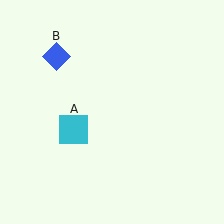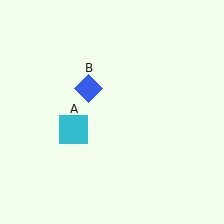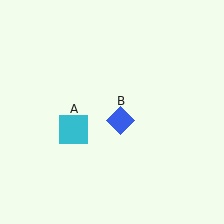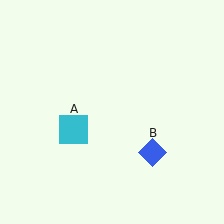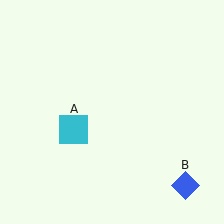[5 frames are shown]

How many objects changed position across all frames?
1 object changed position: blue diamond (object B).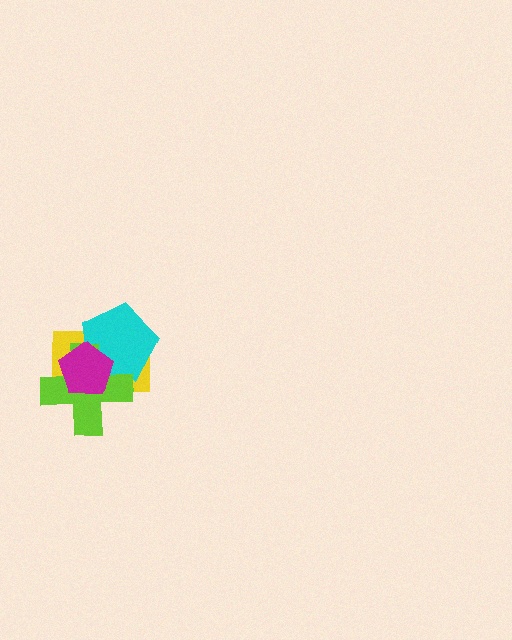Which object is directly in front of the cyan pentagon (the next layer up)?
The lime cross is directly in front of the cyan pentagon.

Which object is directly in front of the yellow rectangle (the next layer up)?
The cyan pentagon is directly in front of the yellow rectangle.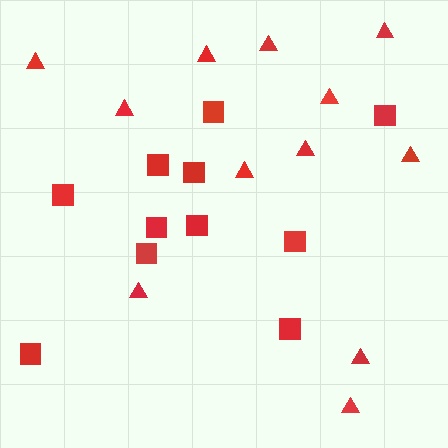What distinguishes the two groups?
There are 2 groups: one group of squares (11) and one group of triangles (12).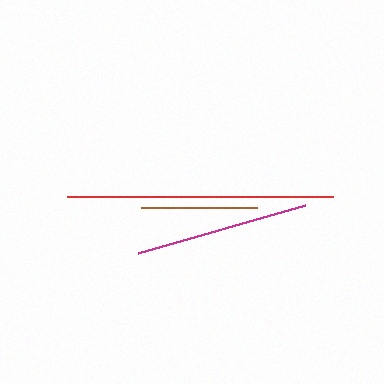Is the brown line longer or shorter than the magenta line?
The magenta line is longer than the brown line.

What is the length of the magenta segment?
The magenta segment is approximately 174 pixels long.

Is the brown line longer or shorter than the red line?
The red line is longer than the brown line.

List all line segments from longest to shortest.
From longest to shortest: red, magenta, brown.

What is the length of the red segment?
The red segment is approximately 267 pixels long.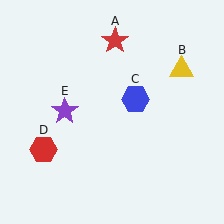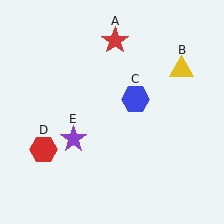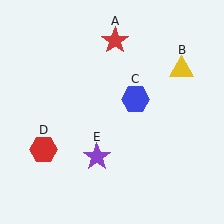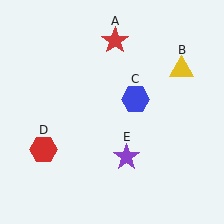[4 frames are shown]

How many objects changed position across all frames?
1 object changed position: purple star (object E).